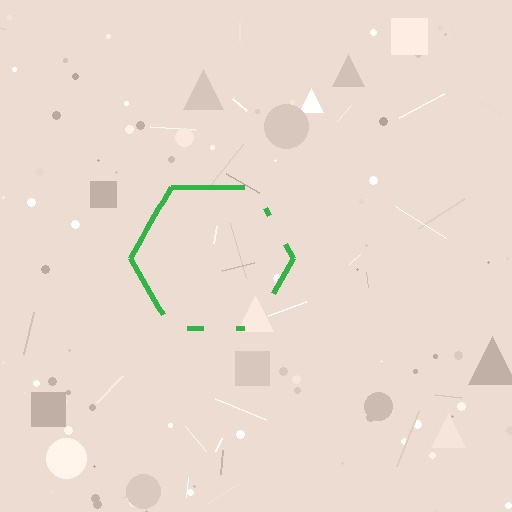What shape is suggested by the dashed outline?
The dashed outline suggests a hexagon.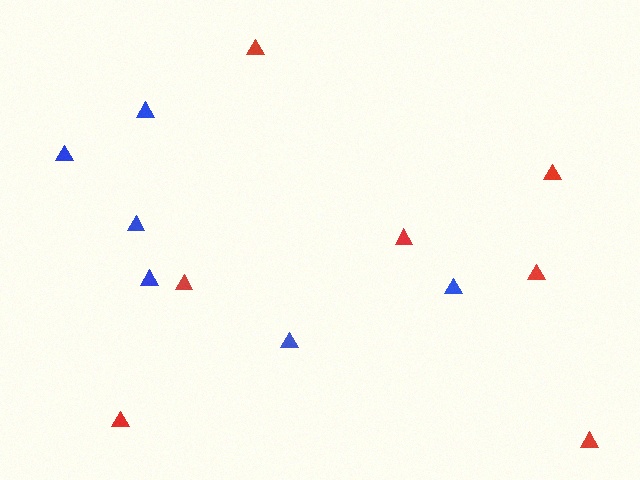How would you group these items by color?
There are 2 groups: one group of red triangles (7) and one group of blue triangles (6).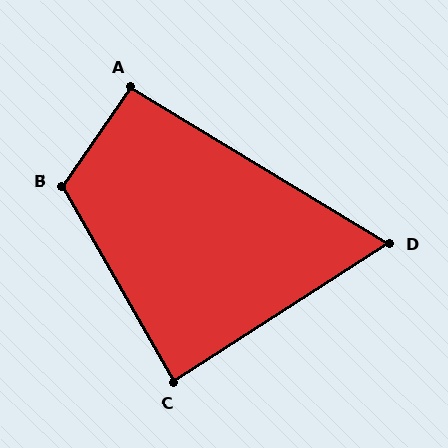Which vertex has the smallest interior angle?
D, at approximately 64 degrees.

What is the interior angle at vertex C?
Approximately 87 degrees (approximately right).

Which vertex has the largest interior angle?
B, at approximately 116 degrees.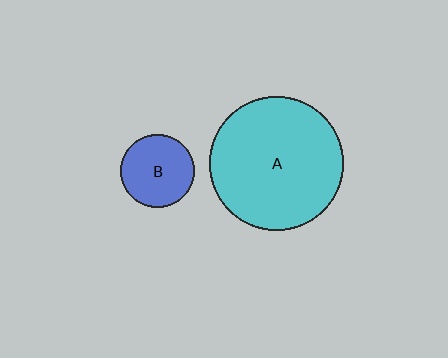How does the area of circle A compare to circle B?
Approximately 3.3 times.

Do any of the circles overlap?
No, none of the circles overlap.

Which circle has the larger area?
Circle A (cyan).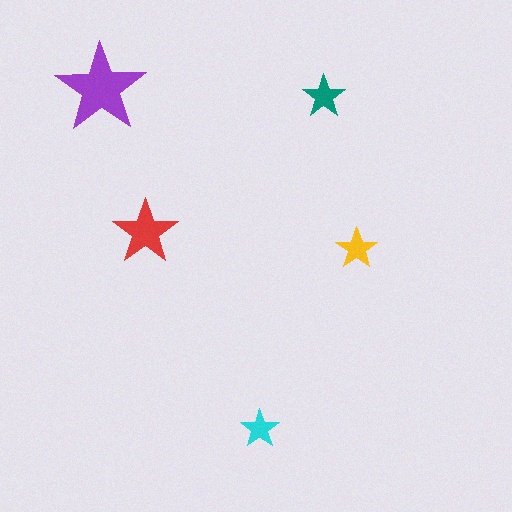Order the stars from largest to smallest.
the purple one, the red one, the teal one, the yellow one, the cyan one.